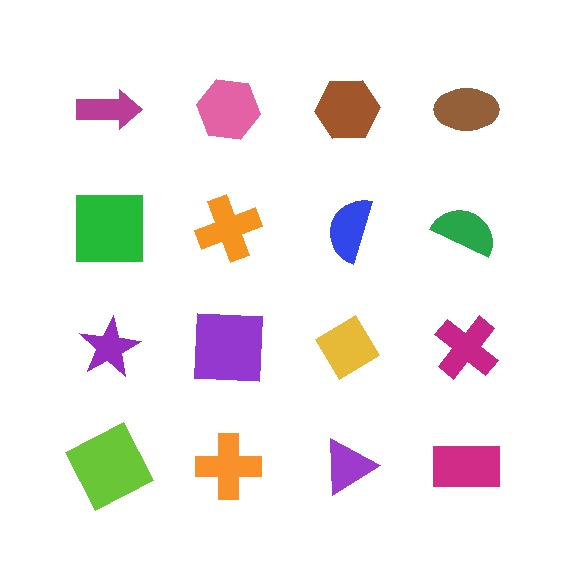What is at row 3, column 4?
A magenta cross.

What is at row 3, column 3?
A yellow diamond.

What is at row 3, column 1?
A purple star.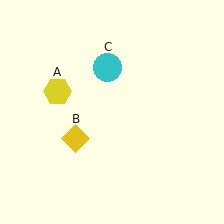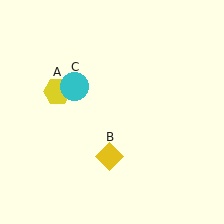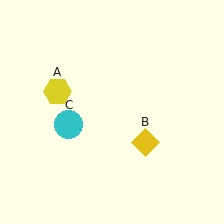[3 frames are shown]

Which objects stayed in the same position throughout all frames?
Yellow hexagon (object A) remained stationary.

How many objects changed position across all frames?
2 objects changed position: yellow diamond (object B), cyan circle (object C).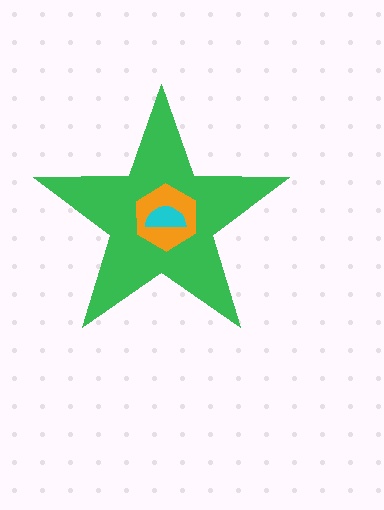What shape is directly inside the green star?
The orange hexagon.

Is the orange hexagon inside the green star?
Yes.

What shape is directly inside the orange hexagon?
The cyan semicircle.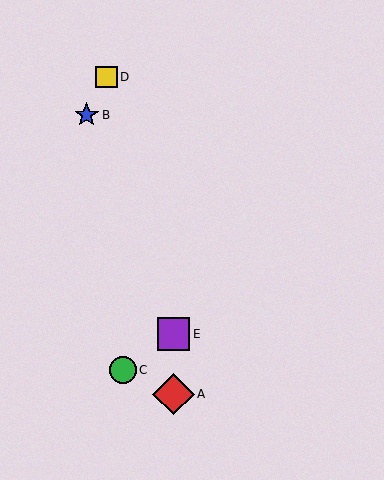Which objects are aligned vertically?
Objects A, E are aligned vertically.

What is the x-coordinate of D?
Object D is at x≈107.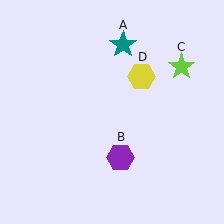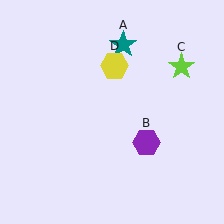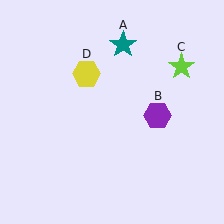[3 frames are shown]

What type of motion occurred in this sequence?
The purple hexagon (object B), yellow hexagon (object D) rotated counterclockwise around the center of the scene.